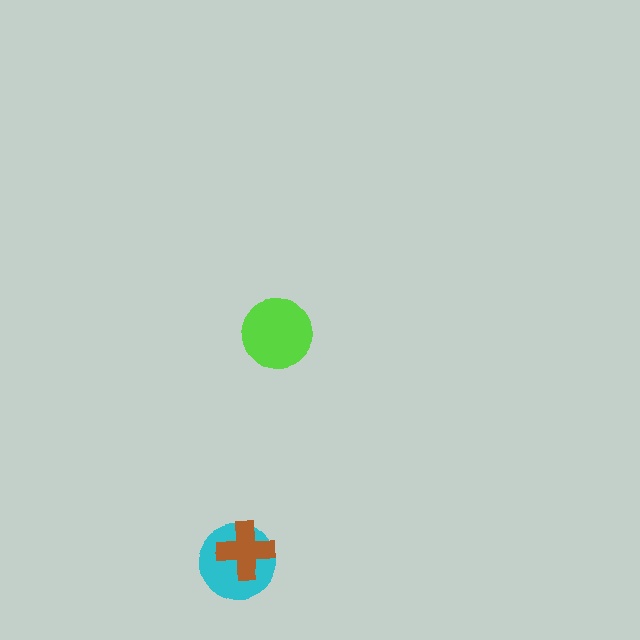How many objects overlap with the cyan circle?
1 object overlaps with the cyan circle.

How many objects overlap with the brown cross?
1 object overlaps with the brown cross.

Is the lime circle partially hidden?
No, no other shape covers it.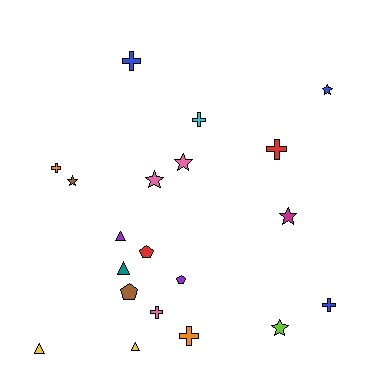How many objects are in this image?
There are 20 objects.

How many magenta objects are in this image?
There is 1 magenta object.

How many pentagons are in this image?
There are 3 pentagons.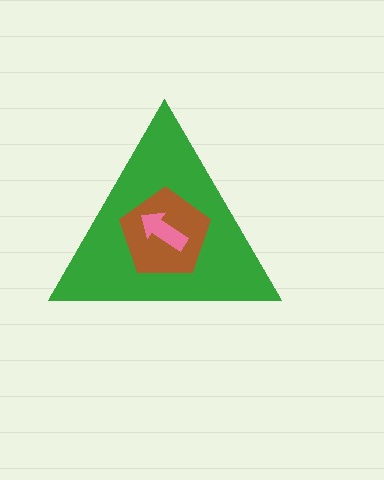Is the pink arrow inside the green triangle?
Yes.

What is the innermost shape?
The pink arrow.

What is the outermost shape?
The green triangle.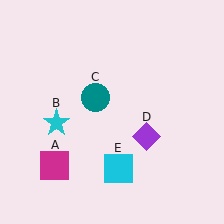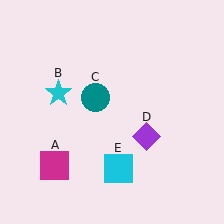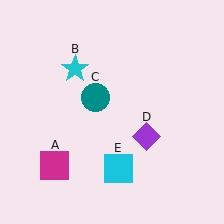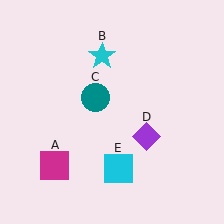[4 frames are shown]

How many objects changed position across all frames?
1 object changed position: cyan star (object B).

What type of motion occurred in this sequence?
The cyan star (object B) rotated clockwise around the center of the scene.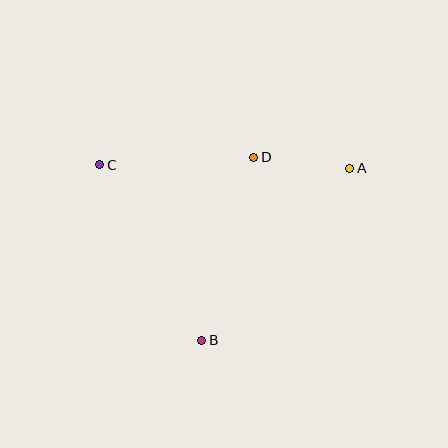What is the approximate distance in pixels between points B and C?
The distance between B and C is approximately 203 pixels.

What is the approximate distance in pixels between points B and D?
The distance between B and D is approximately 190 pixels.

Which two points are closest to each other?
Points A and D are closest to each other.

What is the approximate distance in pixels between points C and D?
The distance between C and D is approximately 154 pixels.